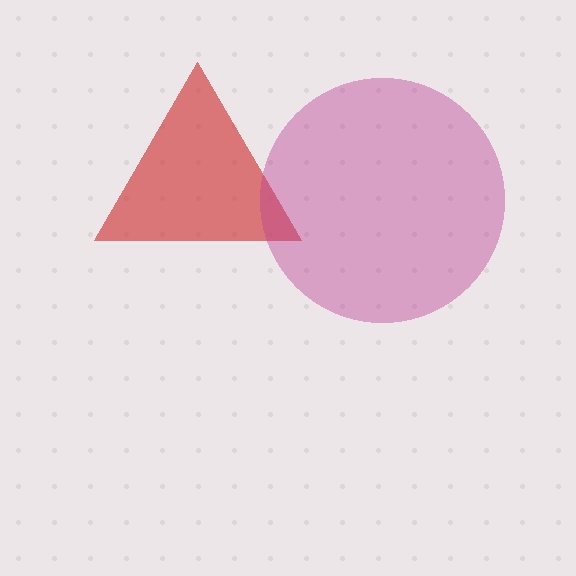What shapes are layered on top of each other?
The layered shapes are: a red triangle, a magenta circle.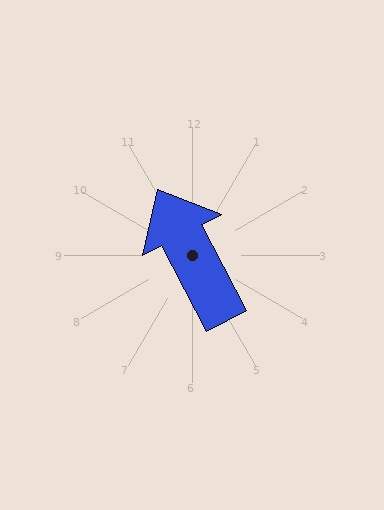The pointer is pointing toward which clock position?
Roughly 11 o'clock.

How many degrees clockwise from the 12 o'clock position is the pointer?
Approximately 332 degrees.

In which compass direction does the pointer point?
Northwest.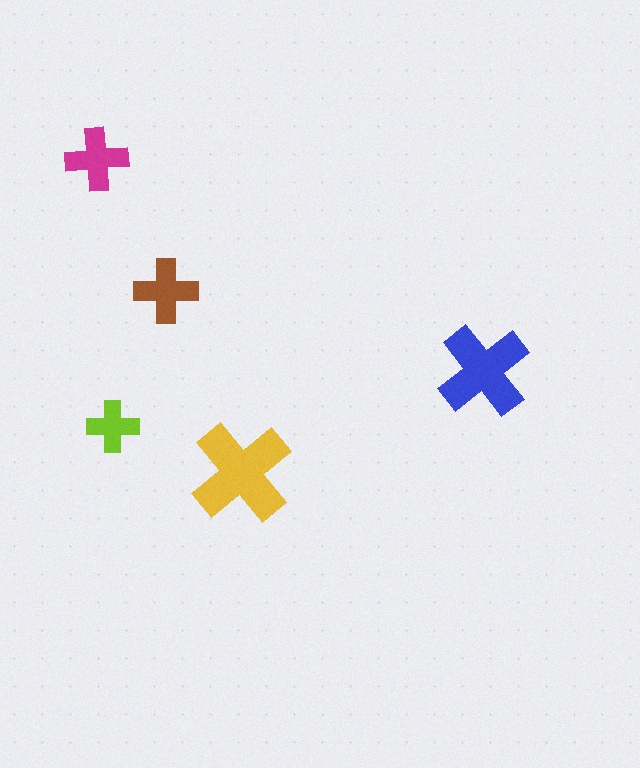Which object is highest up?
The magenta cross is topmost.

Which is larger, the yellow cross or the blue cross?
The yellow one.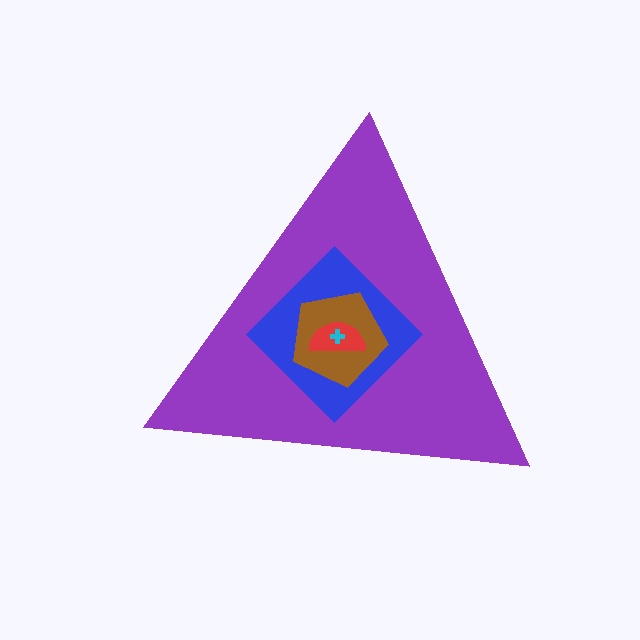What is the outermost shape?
The purple triangle.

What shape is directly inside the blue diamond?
The brown pentagon.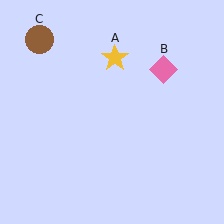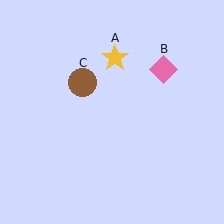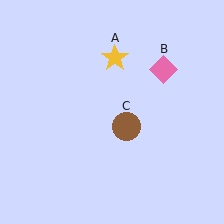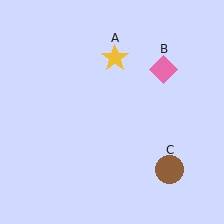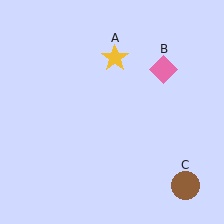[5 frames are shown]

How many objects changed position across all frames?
1 object changed position: brown circle (object C).